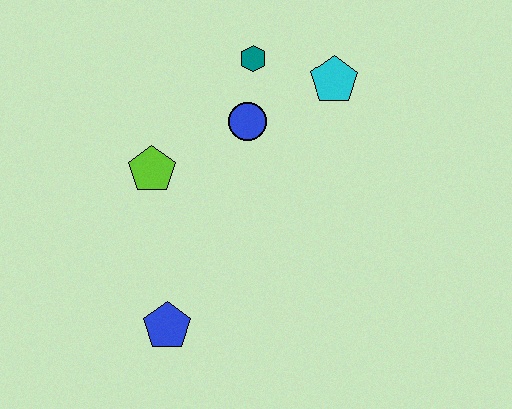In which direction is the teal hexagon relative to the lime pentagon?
The teal hexagon is above the lime pentagon.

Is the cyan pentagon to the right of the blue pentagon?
Yes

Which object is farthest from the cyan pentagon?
The blue pentagon is farthest from the cyan pentagon.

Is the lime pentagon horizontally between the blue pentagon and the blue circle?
No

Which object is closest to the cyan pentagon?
The teal hexagon is closest to the cyan pentagon.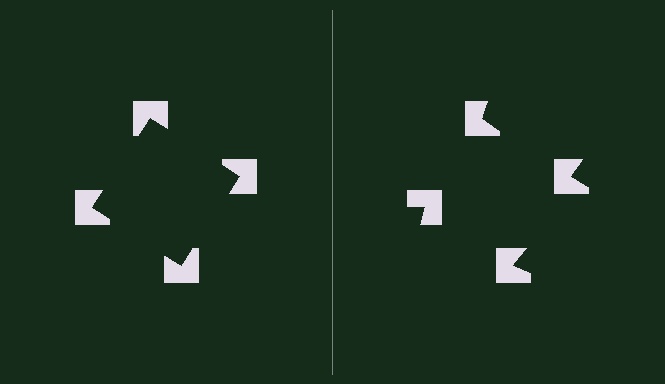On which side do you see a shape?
An illusory square appears on the left side. On the right side the wedge cuts are rotated, so no coherent shape forms.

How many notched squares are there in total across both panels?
8 — 4 on each side.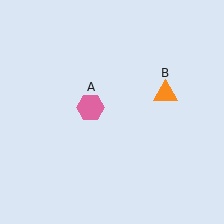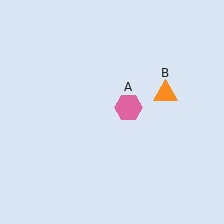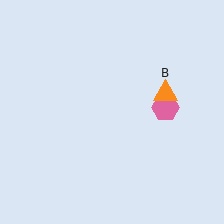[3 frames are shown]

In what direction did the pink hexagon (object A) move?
The pink hexagon (object A) moved right.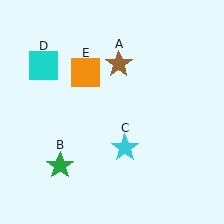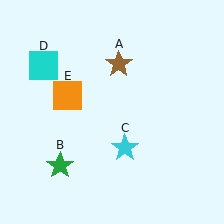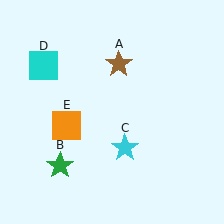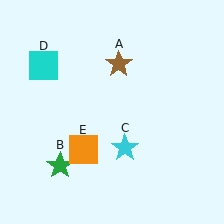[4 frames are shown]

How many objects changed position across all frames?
1 object changed position: orange square (object E).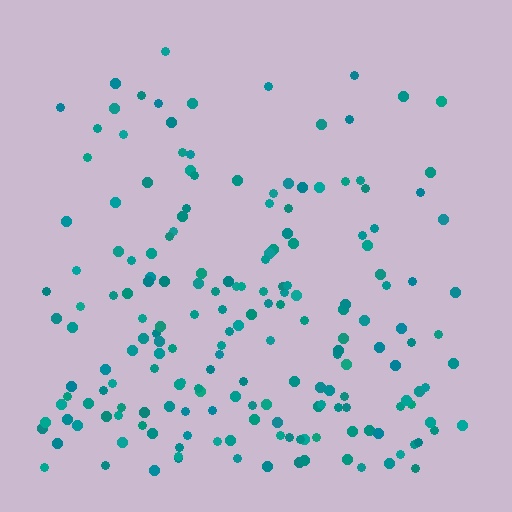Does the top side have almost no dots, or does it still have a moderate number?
Still a moderate number, just noticeably fewer than the bottom.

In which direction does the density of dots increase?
From top to bottom, with the bottom side densest.